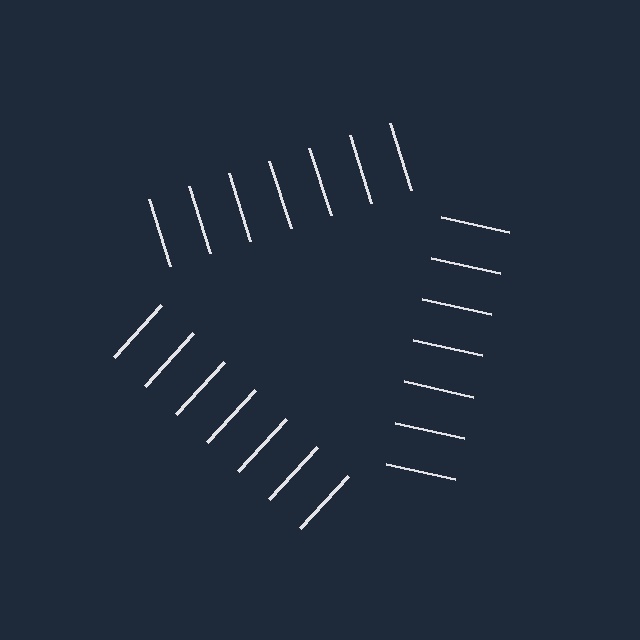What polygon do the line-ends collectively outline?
An illusory triangle — the line segments terminate on its edges but no continuous stroke is drawn.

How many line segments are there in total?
21 — 7 along each of the 3 edges.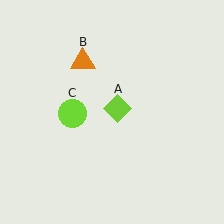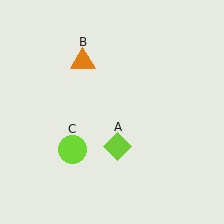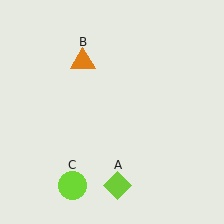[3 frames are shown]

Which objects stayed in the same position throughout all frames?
Orange triangle (object B) remained stationary.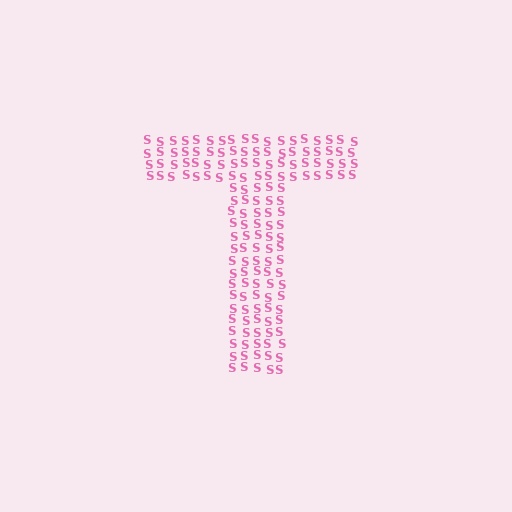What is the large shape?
The large shape is the letter T.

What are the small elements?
The small elements are letter S's.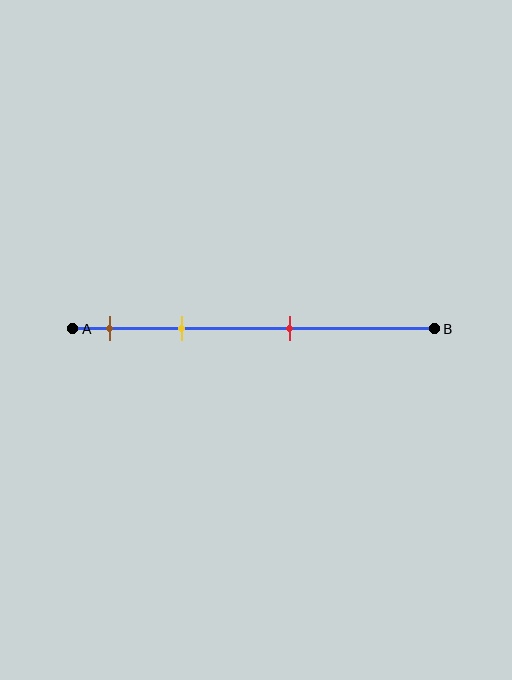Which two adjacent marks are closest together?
The brown and yellow marks are the closest adjacent pair.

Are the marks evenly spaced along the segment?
No, the marks are not evenly spaced.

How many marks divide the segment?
There are 3 marks dividing the segment.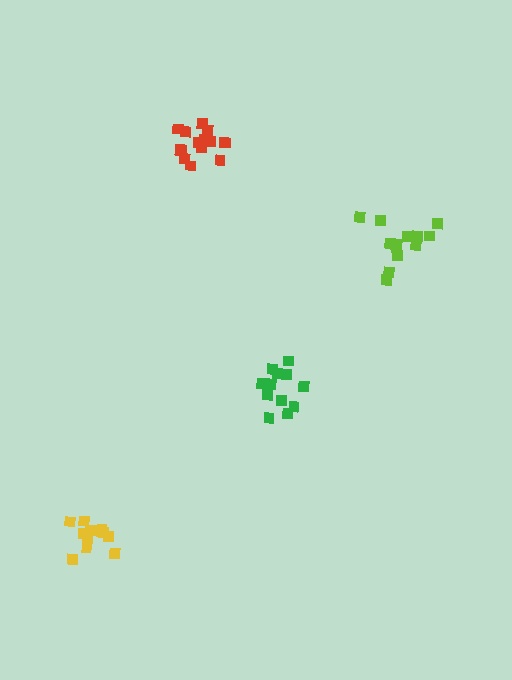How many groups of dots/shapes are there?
There are 4 groups.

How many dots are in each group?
Group 1: 12 dots, Group 2: 12 dots, Group 3: 15 dots, Group 4: 13 dots (52 total).